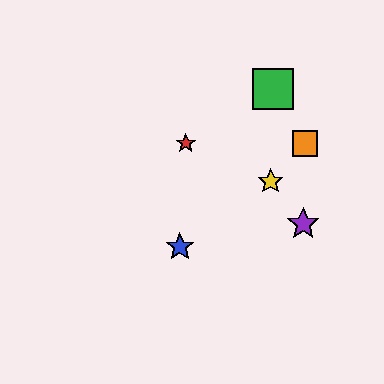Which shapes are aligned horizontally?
The red star, the orange square are aligned horizontally.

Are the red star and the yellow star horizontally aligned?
No, the red star is at y≈143 and the yellow star is at y≈181.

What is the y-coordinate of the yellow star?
The yellow star is at y≈181.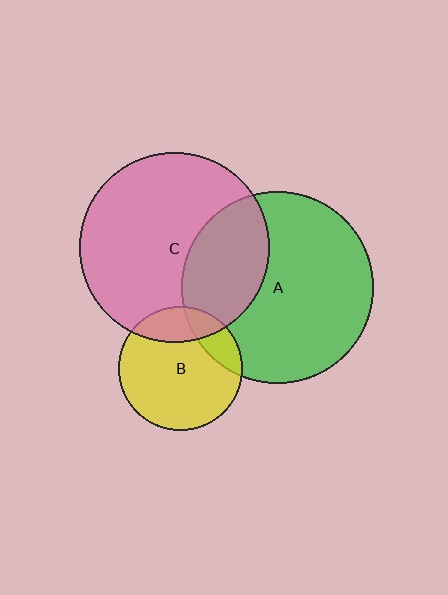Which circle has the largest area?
Circle A (green).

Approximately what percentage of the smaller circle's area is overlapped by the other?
Approximately 30%.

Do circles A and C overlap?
Yes.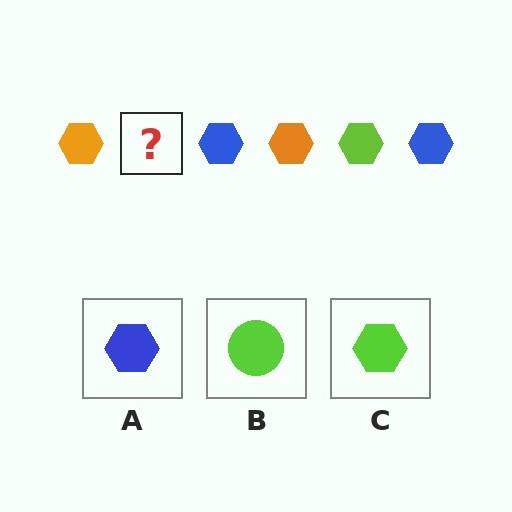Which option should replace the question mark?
Option C.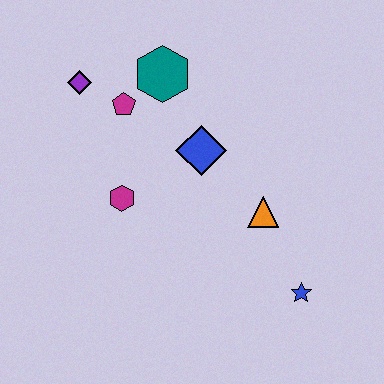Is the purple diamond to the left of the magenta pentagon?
Yes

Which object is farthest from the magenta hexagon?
The blue star is farthest from the magenta hexagon.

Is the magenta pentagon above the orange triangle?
Yes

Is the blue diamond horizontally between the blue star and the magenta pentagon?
Yes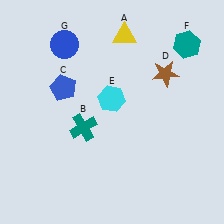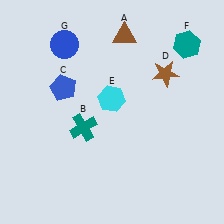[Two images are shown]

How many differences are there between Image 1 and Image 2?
There is 1 difference between the two images.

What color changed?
The triangle (A) changed from yellow in Image 1 to brown in Image 2.